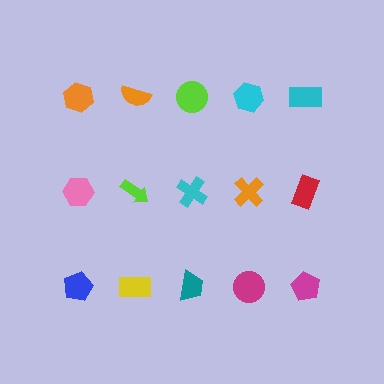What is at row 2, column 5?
A red rectangle.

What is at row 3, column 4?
A magenta circle.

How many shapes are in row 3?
5 shapes.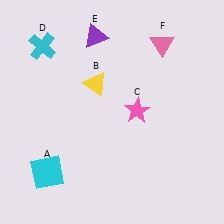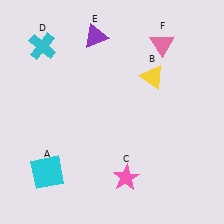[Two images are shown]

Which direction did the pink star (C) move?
The pink star (C) moved down.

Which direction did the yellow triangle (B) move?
The yellow triangle (B) moved right.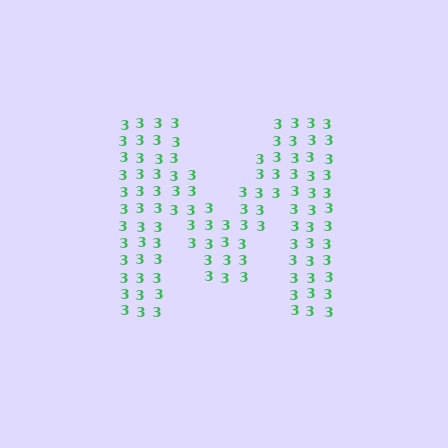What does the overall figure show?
The overall figure shows the letter M.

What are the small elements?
The small elements are digit 3's.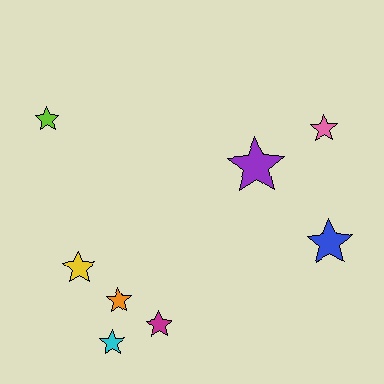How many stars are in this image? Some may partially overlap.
There are 8 stars.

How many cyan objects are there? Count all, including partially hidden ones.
There is 1 cyan object.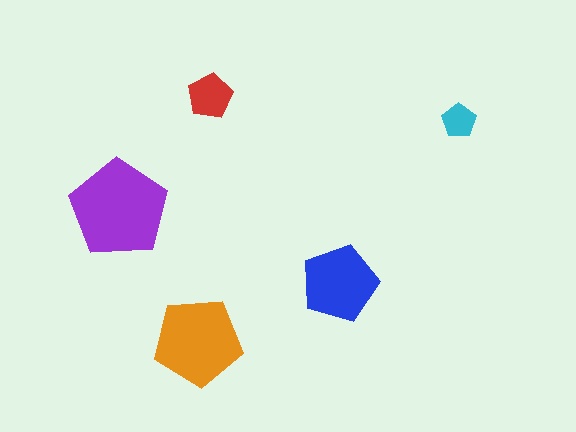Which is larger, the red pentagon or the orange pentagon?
The orange one.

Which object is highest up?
The red pentagon is topmost.